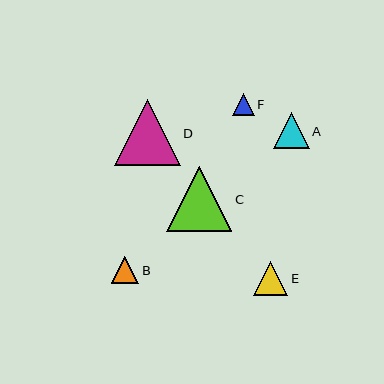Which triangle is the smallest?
Triangle F is the smallest with a size of approximately 22 pixels.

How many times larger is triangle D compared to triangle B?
Triangle D is approximately 2.4 times the size of triangle B.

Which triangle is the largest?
Triangle D is the largest with a size of approximately 66 pixels.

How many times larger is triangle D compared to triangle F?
Triangle D is approximately 3.0 times the size of triangle F.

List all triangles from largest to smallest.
From largest to smallest: D, C, A, E, B, F.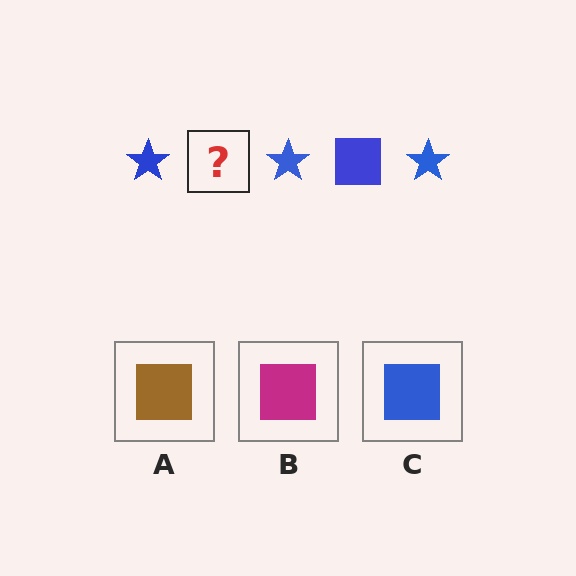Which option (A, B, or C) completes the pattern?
C.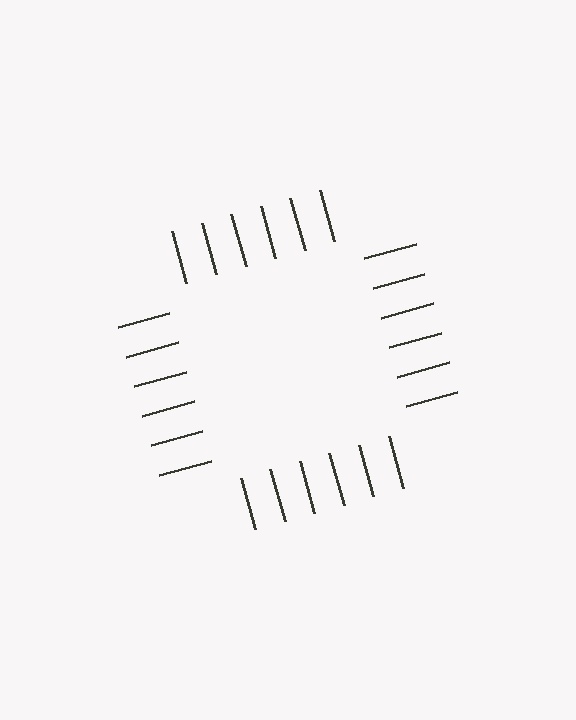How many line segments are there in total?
24 — 6 along each of the 4 edges.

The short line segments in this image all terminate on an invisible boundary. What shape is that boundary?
An illusory square — the line segments terminate on its edges but no continuous stroke is drawn.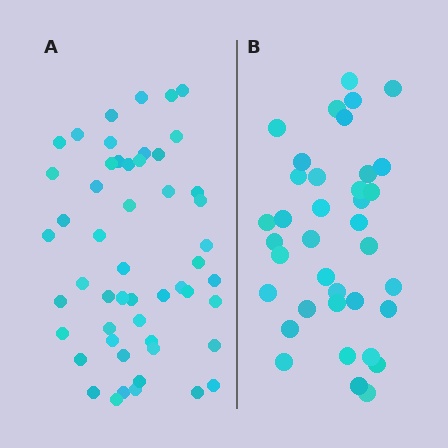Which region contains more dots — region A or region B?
Region A (the left region) has more dots.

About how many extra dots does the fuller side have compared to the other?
Region A has approximately 15 more dots than region B.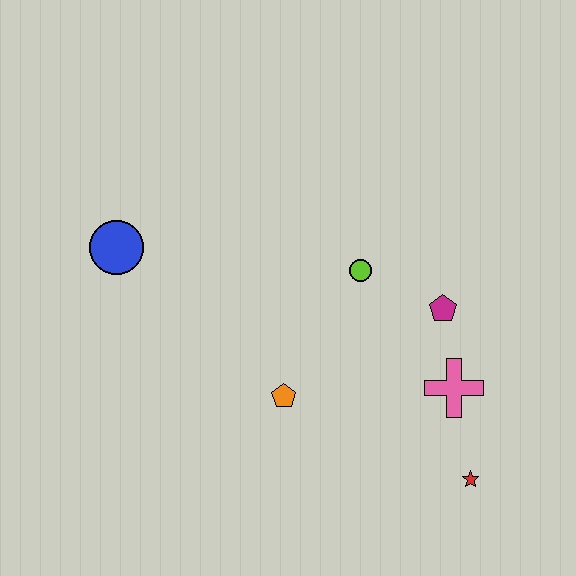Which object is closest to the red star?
The pink cross is closest to the red star.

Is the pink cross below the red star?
No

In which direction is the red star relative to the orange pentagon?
The red star is to the right of the orange pentagon.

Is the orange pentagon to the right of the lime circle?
No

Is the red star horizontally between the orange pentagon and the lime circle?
No